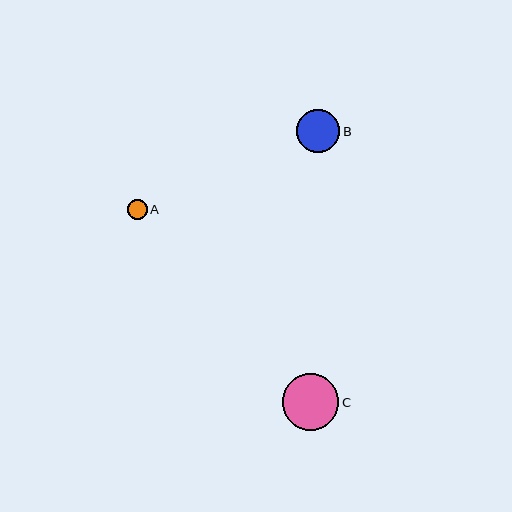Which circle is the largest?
Circle C is the largest with a size of approximately 57 pixels.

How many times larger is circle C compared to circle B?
Circle C is approximately 1.3 times the size of circle B.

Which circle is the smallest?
Circle A is the smallest with a size of approximately 20 pixels.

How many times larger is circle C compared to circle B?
Circle C is approximately 1.3 times the size of circle B.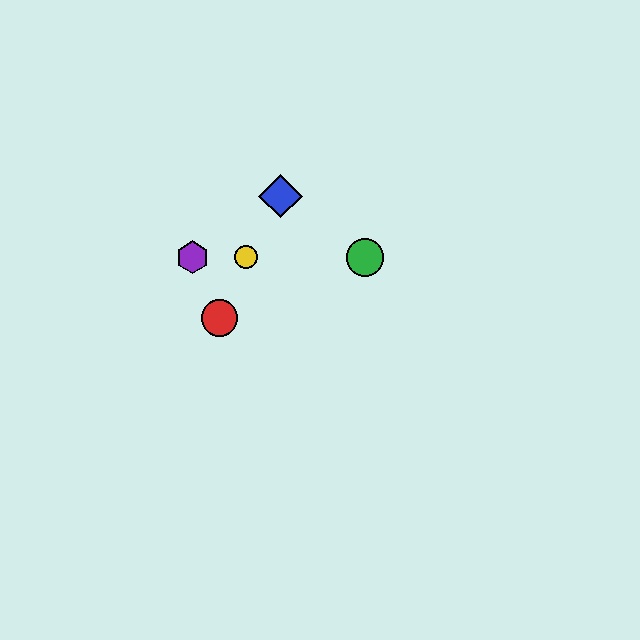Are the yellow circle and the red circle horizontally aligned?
No, the yellow circle is at y≈257 and the red circle is at y≈318.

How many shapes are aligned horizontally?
3 shapes (the green circle, the yellow circle, the purple hexagon) are aligned horizontally.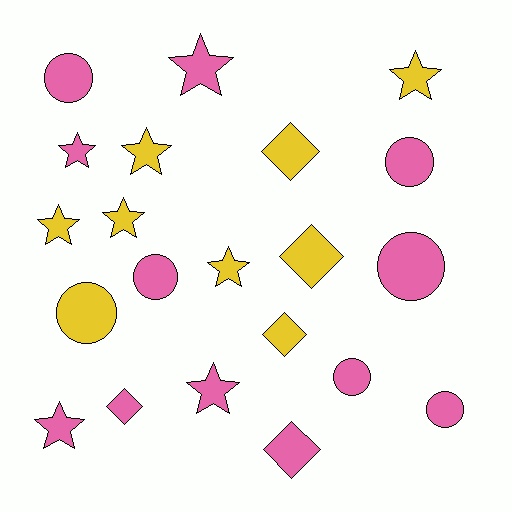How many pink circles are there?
There are 6 pink circles.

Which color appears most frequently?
Pink, with 12 objects.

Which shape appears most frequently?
Star, with 9 objects.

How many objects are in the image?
There are 21 objects.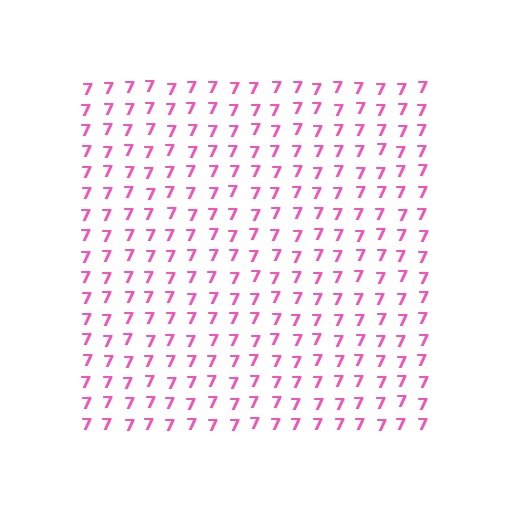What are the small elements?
The small elements are digit 7's.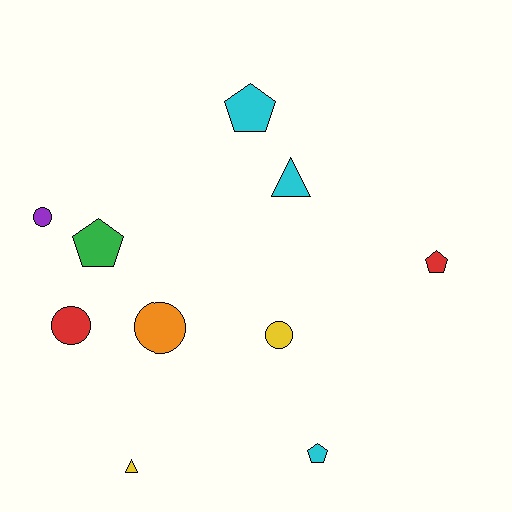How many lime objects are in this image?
There are no lime objects.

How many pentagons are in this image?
There are 4 pentagons.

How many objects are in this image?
There are 10 objects.